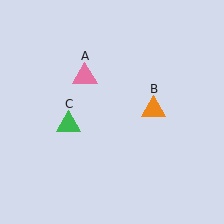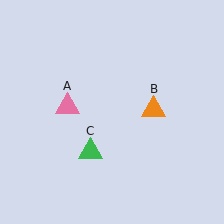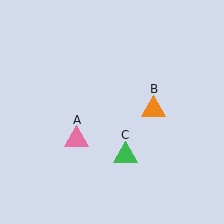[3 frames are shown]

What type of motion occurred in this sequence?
The pink triangle (object A), green triangle (object C) rotated counterclockwise around the center of the scene.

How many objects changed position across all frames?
2 objects changed position: pink triangle (object A), green triangle (object C).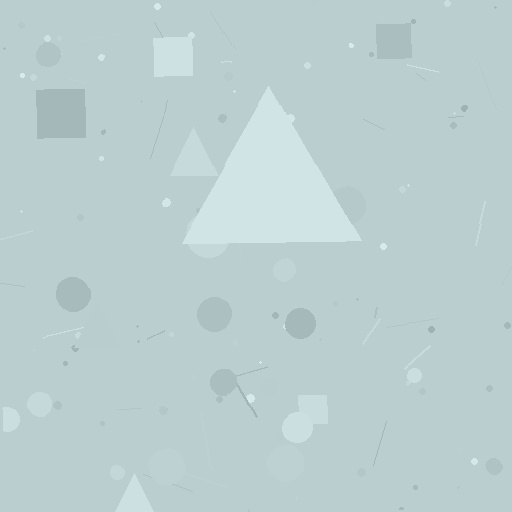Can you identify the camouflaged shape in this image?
The camouflaged shape is a triangle.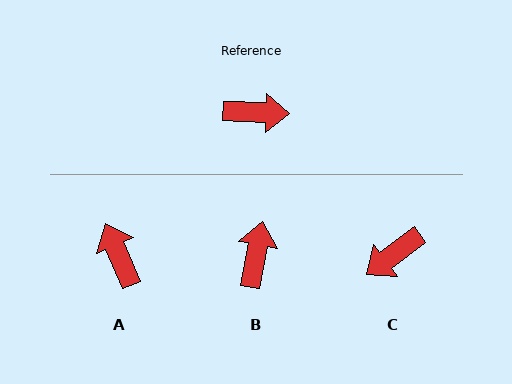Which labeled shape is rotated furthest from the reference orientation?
C, about 141 degrees away.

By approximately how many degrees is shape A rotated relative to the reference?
Approximately 116 degrees counter-clockwise.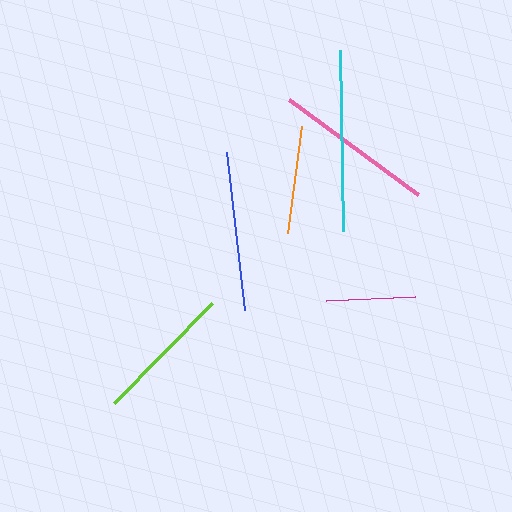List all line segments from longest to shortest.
From longest to shortest: cyan, pink, blue, lime, orange, magenta.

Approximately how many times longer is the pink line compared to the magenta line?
The pink line is approximately 1.8 times the length of the magenta line.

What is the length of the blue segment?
The blue segment is approximately 160 pixels long.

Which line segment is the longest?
The cyan line is the longest at approximately 181 pixels.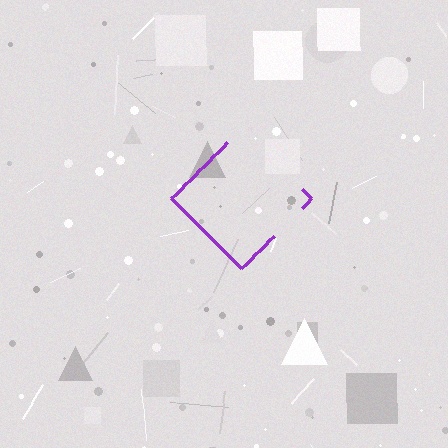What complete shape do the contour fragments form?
The contour fragments form a diamond.